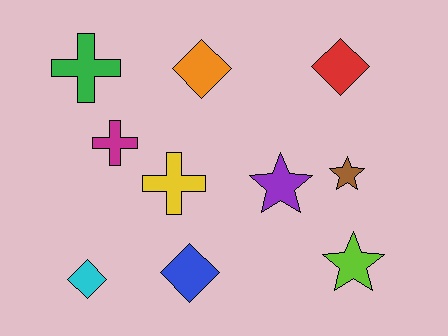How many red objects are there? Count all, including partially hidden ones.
There is 1 red object.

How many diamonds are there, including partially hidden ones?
There are 4 diamonds.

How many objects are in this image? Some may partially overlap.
There are 10 objects.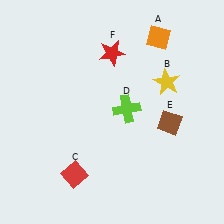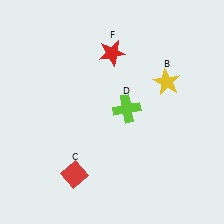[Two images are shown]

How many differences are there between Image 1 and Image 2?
There are 2 differences between the two images.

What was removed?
The brown diamond (E), the orange diamond (A) were removed in Image 2.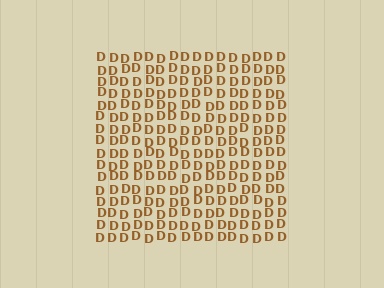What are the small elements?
The small elements are letter D's.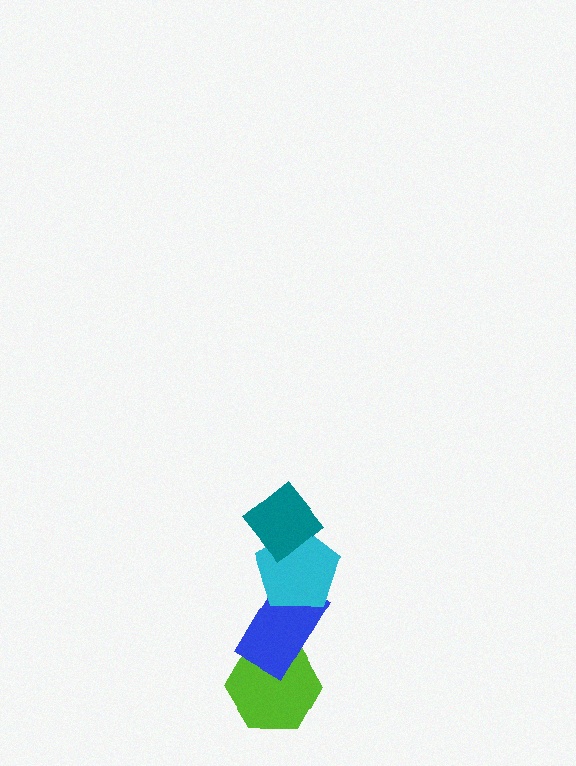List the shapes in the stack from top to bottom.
From top to bottom: the teal diamond, the cyan pentagon, the blue rectangle, the lime hexagon.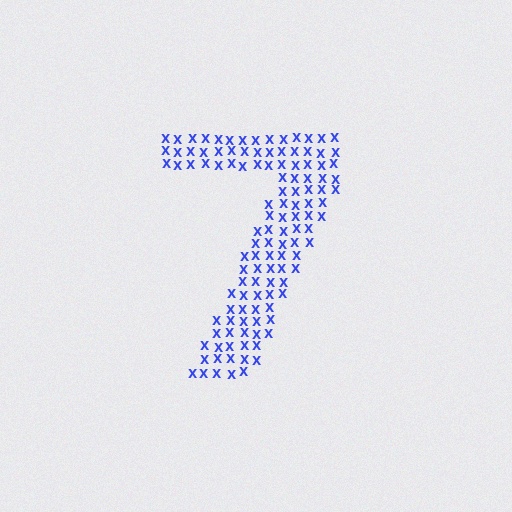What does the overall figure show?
The overall figure shows the digit 7.